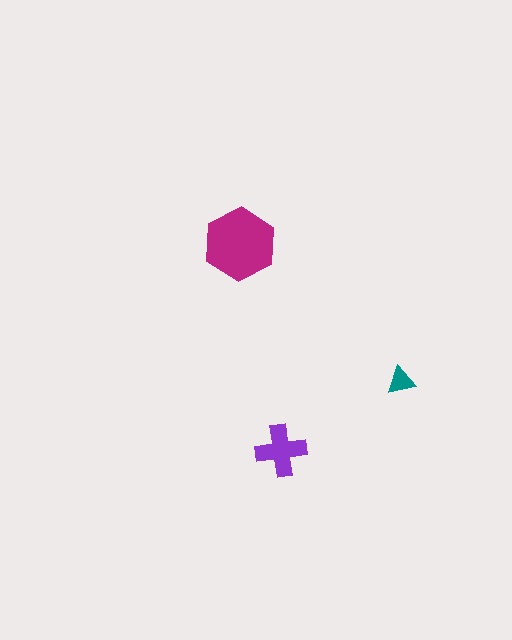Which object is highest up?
The magenta hexagon is topmost.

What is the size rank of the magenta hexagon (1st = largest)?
1st.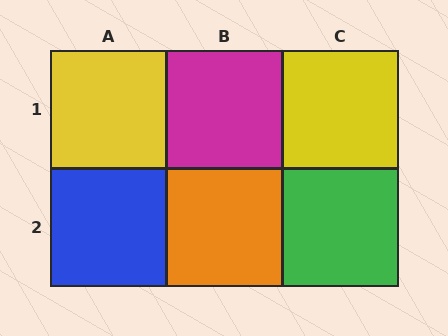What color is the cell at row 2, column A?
Blue.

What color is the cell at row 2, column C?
Green.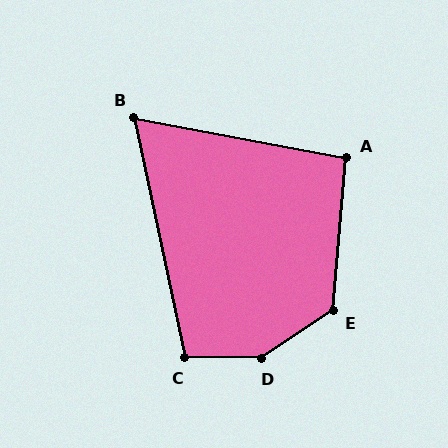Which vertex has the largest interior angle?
D, at approximately 146 degrees.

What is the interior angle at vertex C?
Approximately 102 degrees (obtuse).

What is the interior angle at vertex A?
Approximately 96 degrees (obtuse).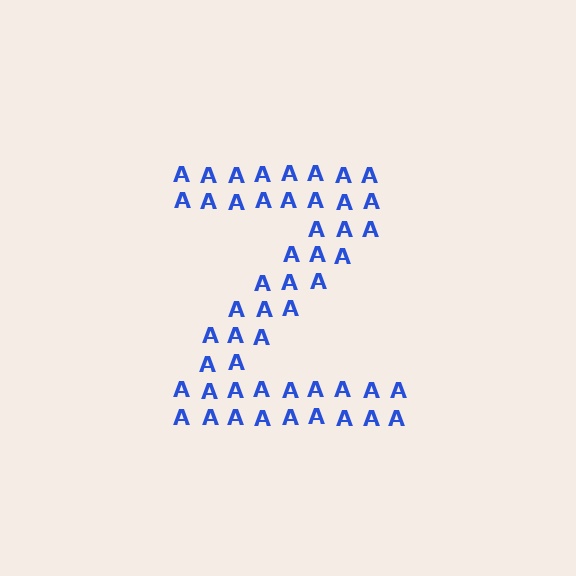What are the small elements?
The small elements are letter A's.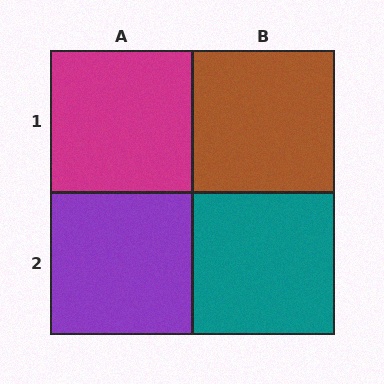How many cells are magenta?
1 cell is magenta.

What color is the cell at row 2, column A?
Purple.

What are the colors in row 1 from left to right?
Magenta, brown.